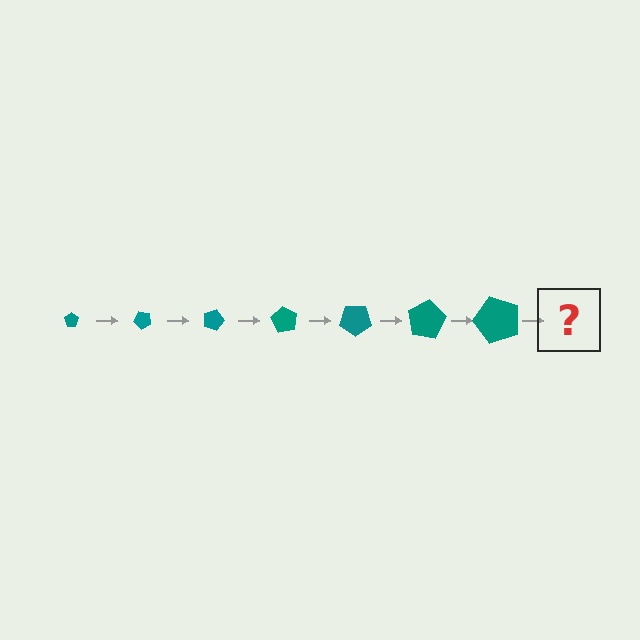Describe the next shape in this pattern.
It should be a pentagon, larger than the previous one and rotated 315 degrees from the start.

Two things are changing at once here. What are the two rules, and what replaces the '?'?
The two rules are that the pentagon grows larger each step and it rotates 45 degrees each step. The '?' should be a pentagon, larger than the previous one and rotated 315 degrees from the start.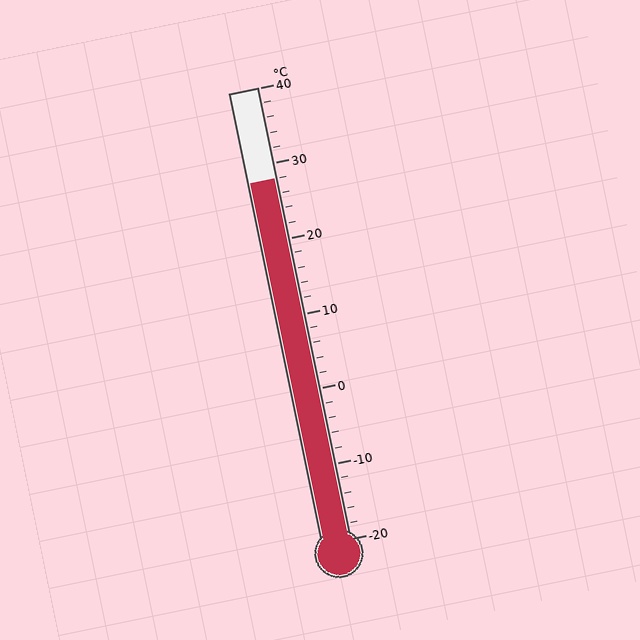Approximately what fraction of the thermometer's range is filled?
The thermometer is filled to approximately 80% of its range.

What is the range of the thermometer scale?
The thermometer scale ranges from -20°C to 40°C.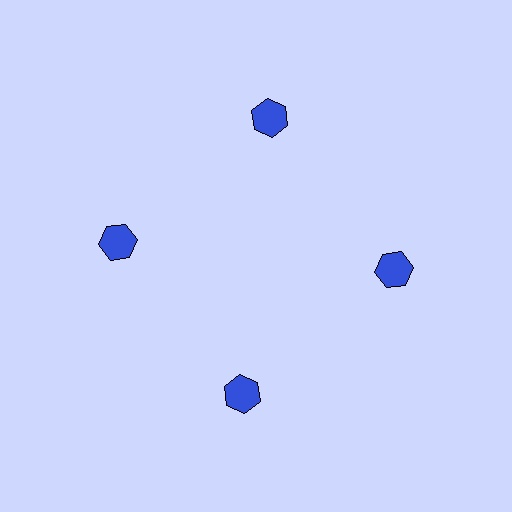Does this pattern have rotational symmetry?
Yes, this pattern has 4-fold rotational symmetry. It looks the same after rotating 90 degrees around the center.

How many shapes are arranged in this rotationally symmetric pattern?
There are 4 shapes, arranged in 4 groups of 1.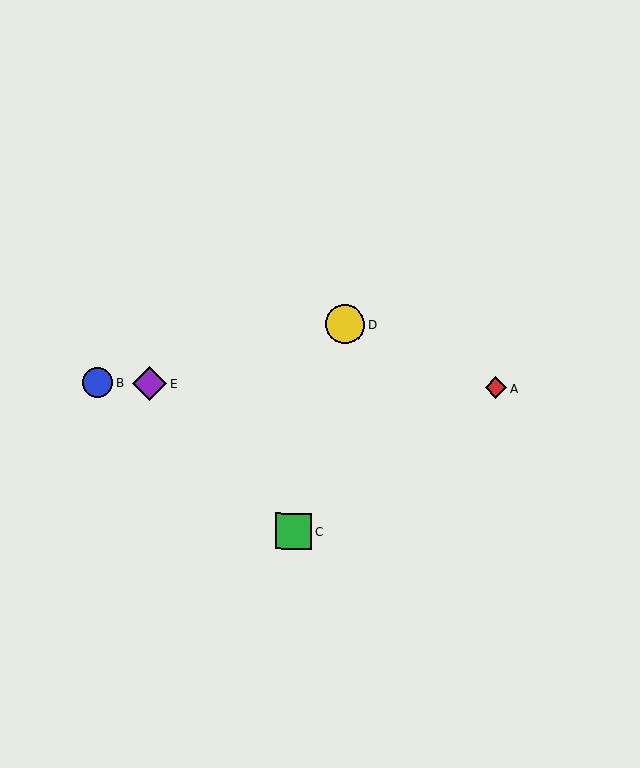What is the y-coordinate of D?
Object D is at y≈324.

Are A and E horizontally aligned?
Yes, both are at y≈388.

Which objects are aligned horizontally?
Objects A, B, E are aligned horizontally.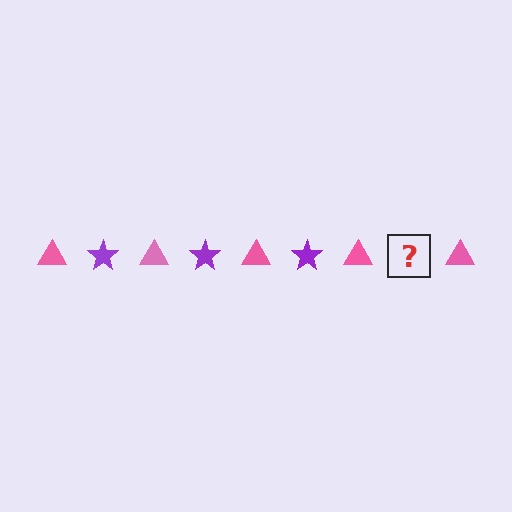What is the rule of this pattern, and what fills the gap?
The rule is that the pattern alternates between pink triangle and purple star. The gap should be filled with a purple star.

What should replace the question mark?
The question mark should be replaced with a purple star.